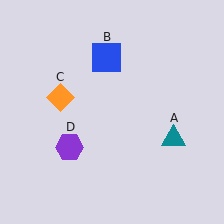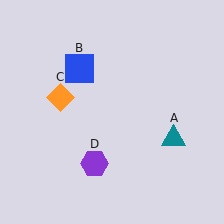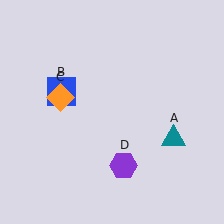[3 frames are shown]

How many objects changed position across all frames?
2 objects changed position: blue square (object B), purple hexagon (object D).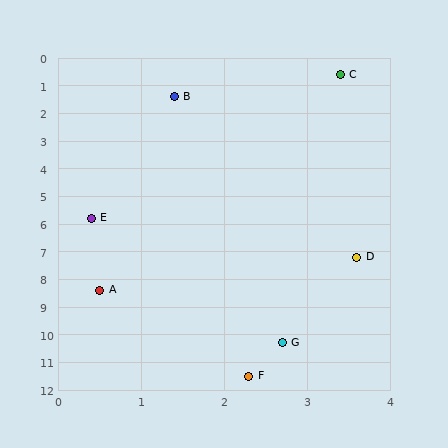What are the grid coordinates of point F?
Point F is at approximately (2.3, 11.5).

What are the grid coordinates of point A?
Point A is at approximately (0.5, 8.4).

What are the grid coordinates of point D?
Point D is at approximately (3.6, 7.2).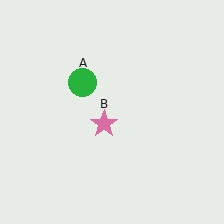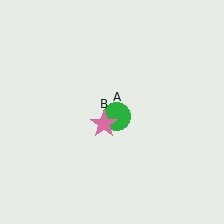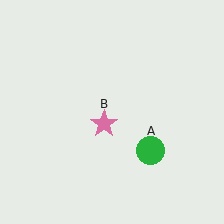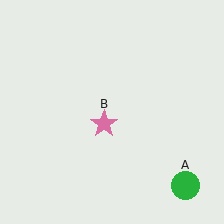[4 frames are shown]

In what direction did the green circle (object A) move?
The green circle (object A) moved down and to the right.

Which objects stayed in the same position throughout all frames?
Pink star (object B) remained stationary.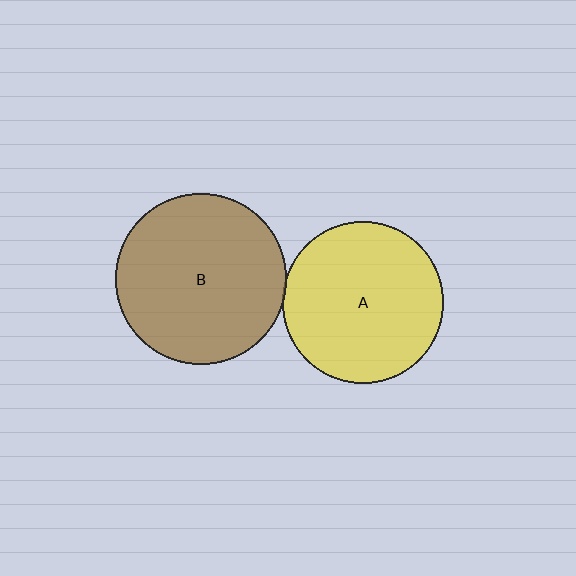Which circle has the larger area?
Circle B (brown).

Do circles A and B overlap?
Yes.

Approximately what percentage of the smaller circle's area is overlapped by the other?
Approximately 5%.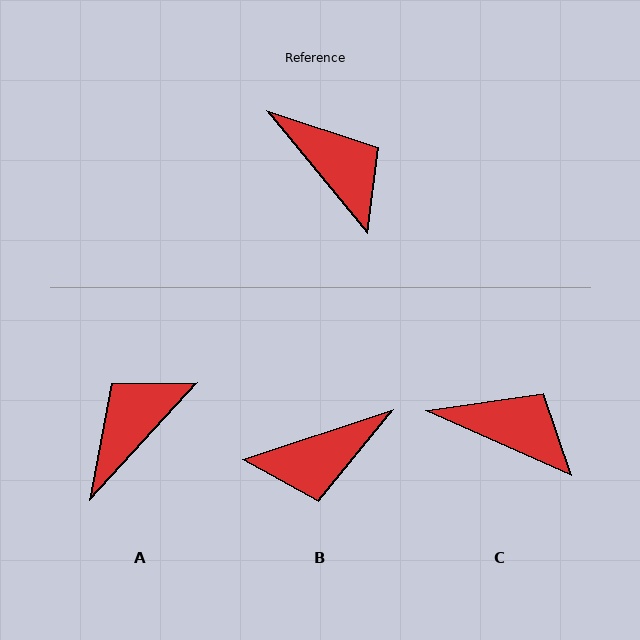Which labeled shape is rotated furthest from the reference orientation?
B, about 111 degrees away.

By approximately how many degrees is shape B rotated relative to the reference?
Approximately 111 degrees clockwise.